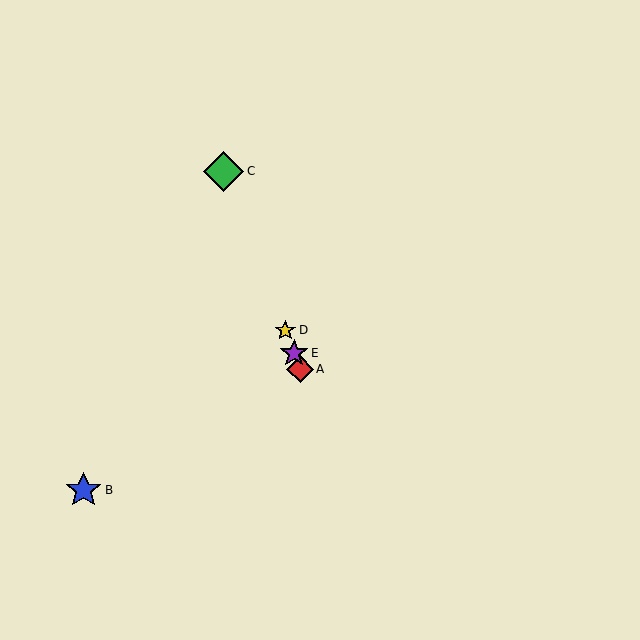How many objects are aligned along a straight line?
4 objects (A, C, D, E) are aligned along a straight line.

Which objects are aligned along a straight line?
Objects A, C, D, E are aligned along a straight line.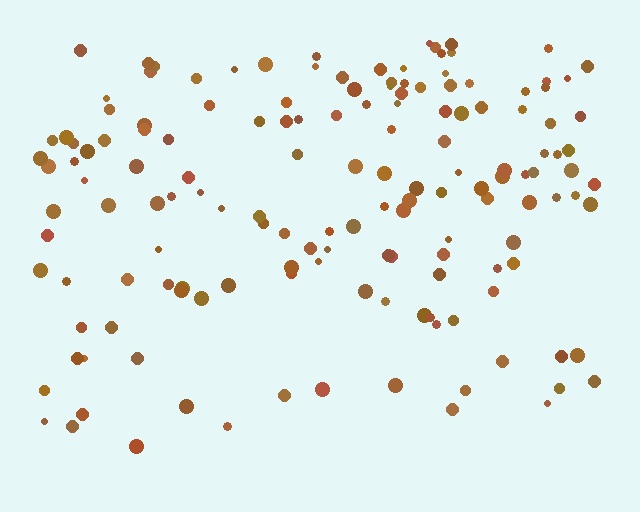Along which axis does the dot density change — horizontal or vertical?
Vertical.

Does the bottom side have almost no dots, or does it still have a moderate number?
Still a moderate number, just noticeably fewer than the top.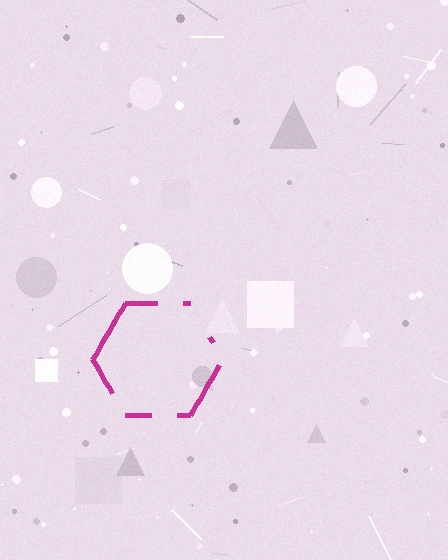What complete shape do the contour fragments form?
The contour fragments form a hexagon.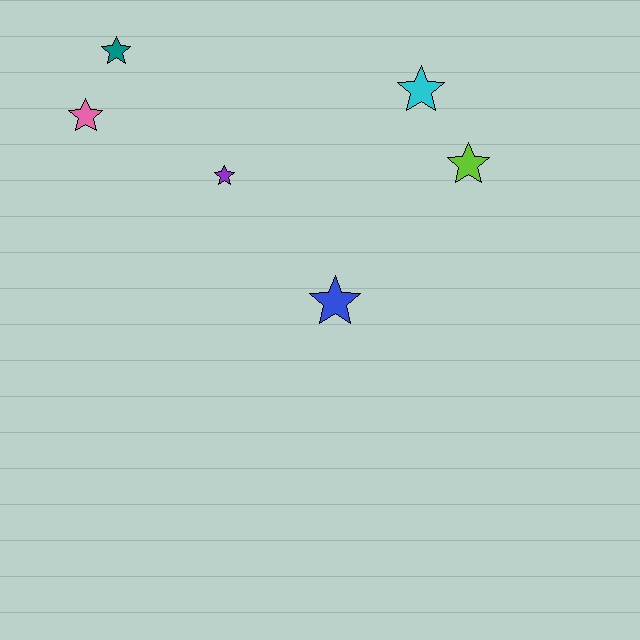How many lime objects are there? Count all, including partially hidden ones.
There is 1 lime object.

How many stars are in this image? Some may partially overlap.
There are 6 stars.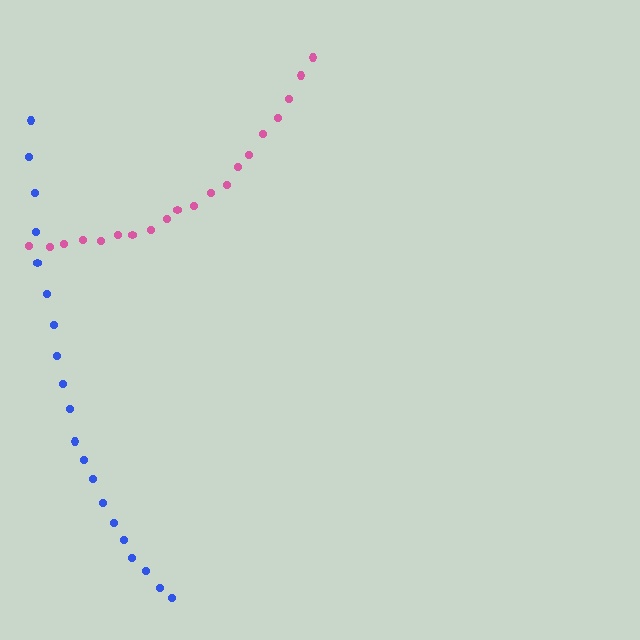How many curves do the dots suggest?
There are 2 distinct paths.